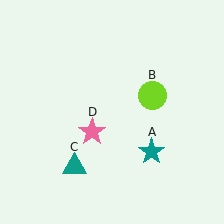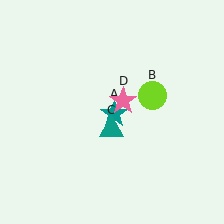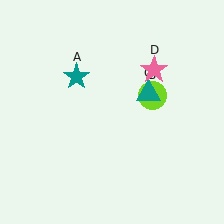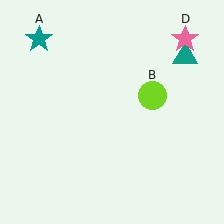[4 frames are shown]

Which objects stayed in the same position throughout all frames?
Lime circle (object B) remained stationary.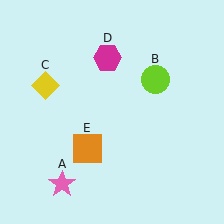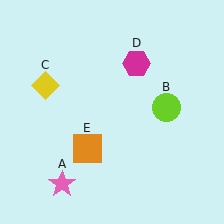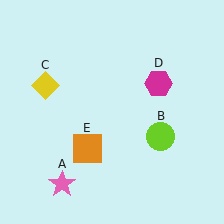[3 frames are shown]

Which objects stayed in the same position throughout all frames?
Pink star (object A) and yellow diamond (object C) and orange square (object E) remained stationary.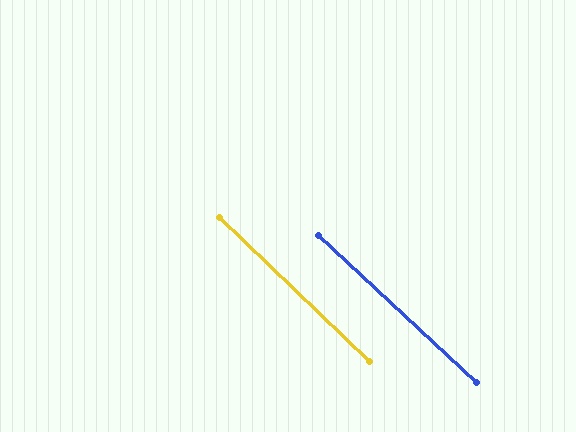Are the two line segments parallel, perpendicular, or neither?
Parallel — their directions differ by only 0.8°.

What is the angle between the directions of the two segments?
Approximately 1 degree.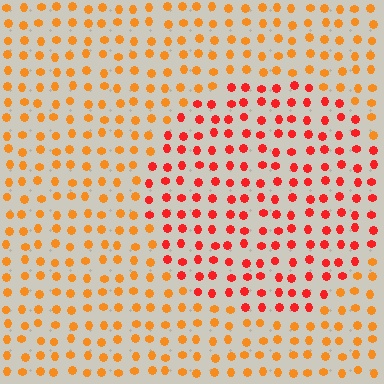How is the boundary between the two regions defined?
The boundary is defined purely by a slight shift in hue (about 32 degrees). Spacing, size, and orientation are identical on both sides.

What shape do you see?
I see a circle.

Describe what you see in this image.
The image is filled with small orange elements in a uniform arrangement. A circle-shaped region is visible where the elements are tinted to a slightly different hue, forming a subtle color boundary.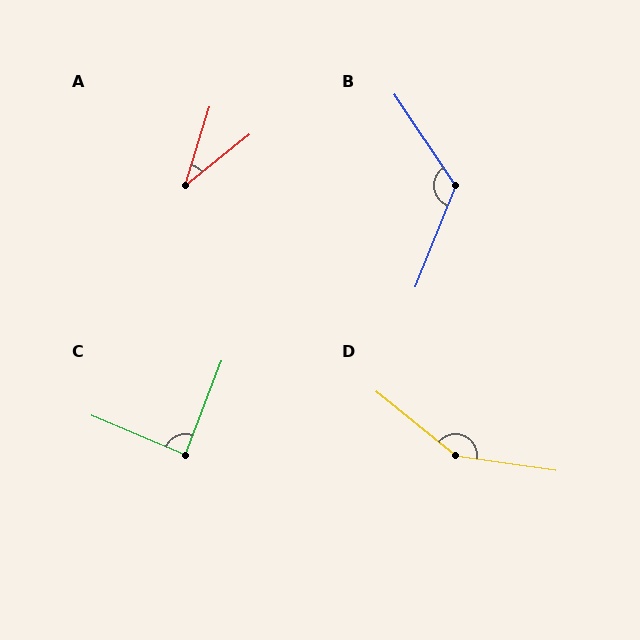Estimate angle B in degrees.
Approximately 124 degrees.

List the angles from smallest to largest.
A (34°), C (88°), B (124°), D (149°).